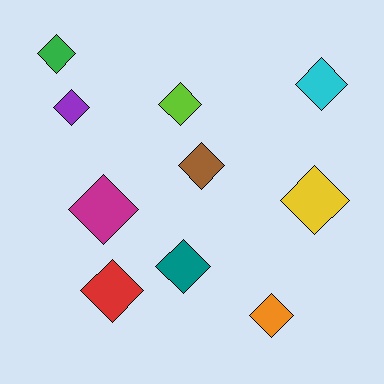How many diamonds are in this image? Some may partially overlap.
There are 10 diamonds.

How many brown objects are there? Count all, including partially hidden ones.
There is 1 brown object.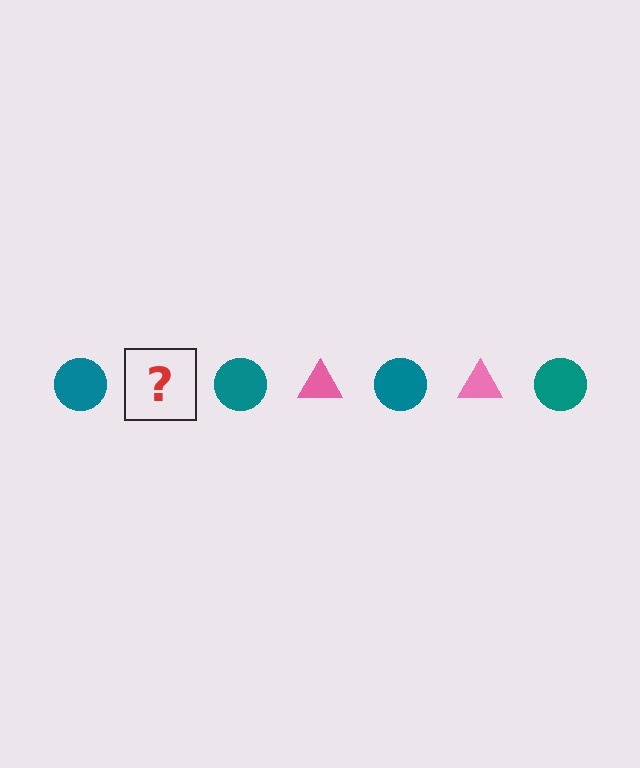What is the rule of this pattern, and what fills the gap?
The rule is that the pattern alternates between teal circle and pink triangle. The gap should be filled with a pink triangle.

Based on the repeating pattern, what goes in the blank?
The blank should be a pink triangle.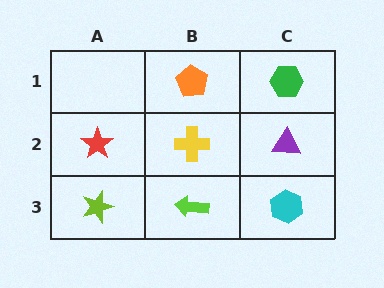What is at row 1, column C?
A green hexagon.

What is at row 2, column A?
A red star.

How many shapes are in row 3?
3 shapes.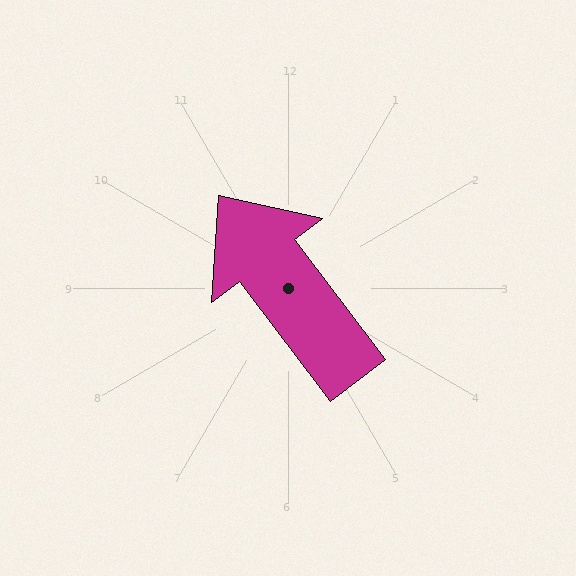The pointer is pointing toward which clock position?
Roughly 11 o'clock.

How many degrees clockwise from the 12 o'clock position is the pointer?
Approximately 323 degrees.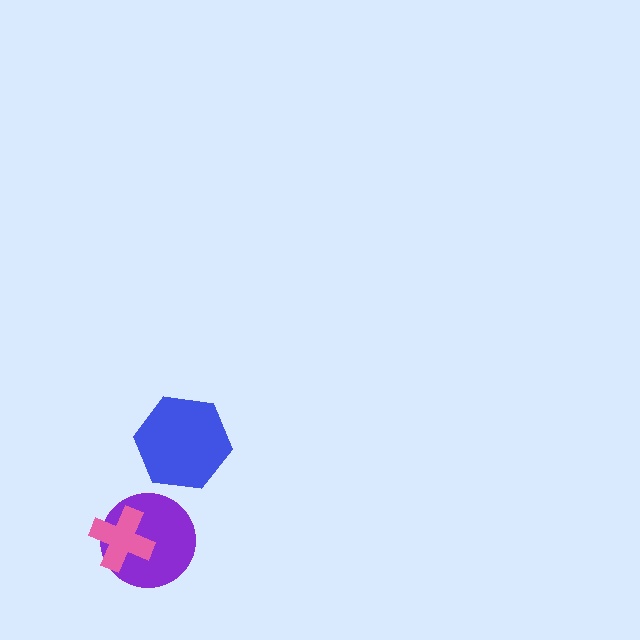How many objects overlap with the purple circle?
1 object overlaps with the purple circle.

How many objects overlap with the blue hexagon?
0 objects overlap with the blue hexagon.